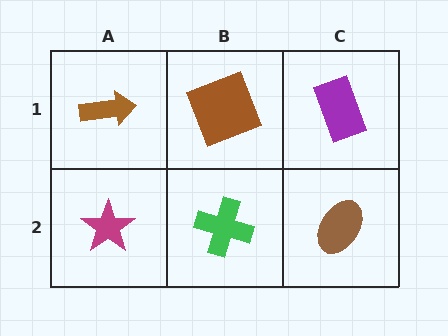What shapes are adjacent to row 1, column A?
A magenta star (row 2, column A), a brown square (row 1, column B).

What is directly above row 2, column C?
A purple rectangle.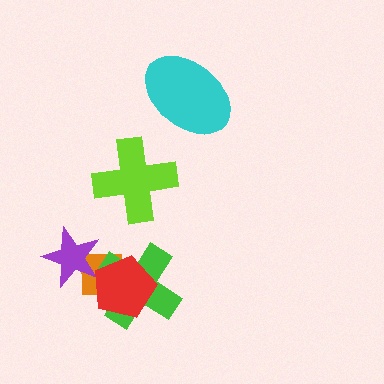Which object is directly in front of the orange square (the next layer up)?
The purple star is directly in front of the orange square.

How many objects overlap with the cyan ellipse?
0 objects overlap with the cyan ellipse.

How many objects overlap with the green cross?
2 objects overlap with the green cross.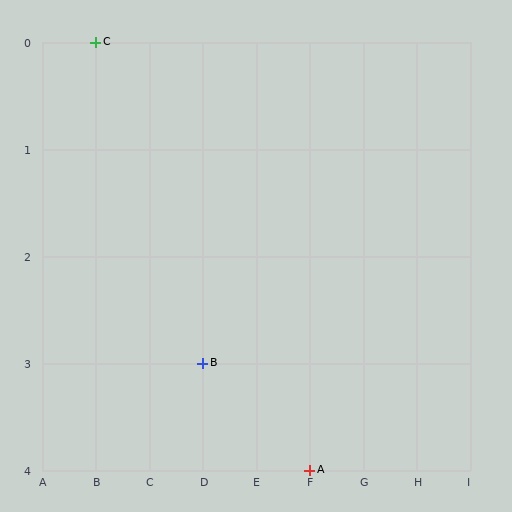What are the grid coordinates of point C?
Point C is at grid coordinates (B, 0).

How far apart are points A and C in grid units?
Points A and C are 4 columns and 4 rows apart (about 5.7 grid units diagonally).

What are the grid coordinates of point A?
Point A is at grid coordinates (F, 4).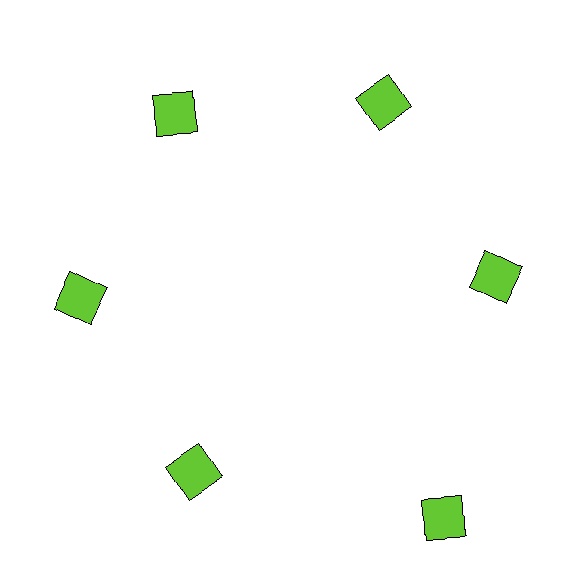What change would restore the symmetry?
The symmetry would be restored by moving it inward, back onto the ring so that all 6 squares sit at equal angles and equal distance from the center.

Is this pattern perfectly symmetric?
No. The 6 lime squares are arranged in a ring, but one element near the 5 o'clock position is pushed outward from the center, breaking the 6-fold rotational symmetry.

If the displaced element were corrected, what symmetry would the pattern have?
It would have 6-fold rotational symmetry — the pattern would map onto itself every 60 degrees.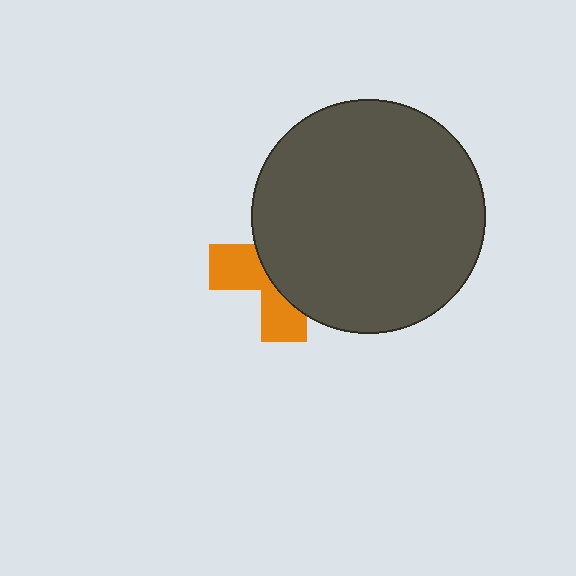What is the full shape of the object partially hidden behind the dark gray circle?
The partially hidden object is an orange cross.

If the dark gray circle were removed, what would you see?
You would see the complete orange cross.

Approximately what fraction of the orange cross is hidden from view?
Roughly 62% of the orange cross is hidden behind the dark gray circle.